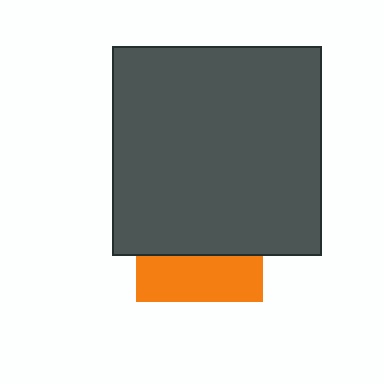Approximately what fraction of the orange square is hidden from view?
Roughly 64% of the orange square is hidden behind the dark gray square.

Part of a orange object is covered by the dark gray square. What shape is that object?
It is a square.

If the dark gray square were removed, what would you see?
You would see the complete orange square.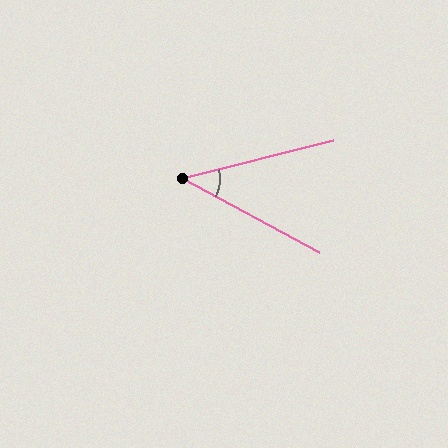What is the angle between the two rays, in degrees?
Approximately 42 degrees.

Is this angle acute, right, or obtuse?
It is acute.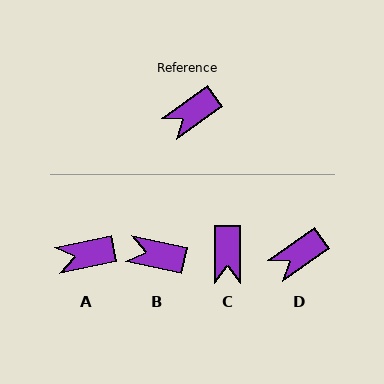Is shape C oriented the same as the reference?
No, it is off by about 55 degrees.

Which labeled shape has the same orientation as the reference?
D.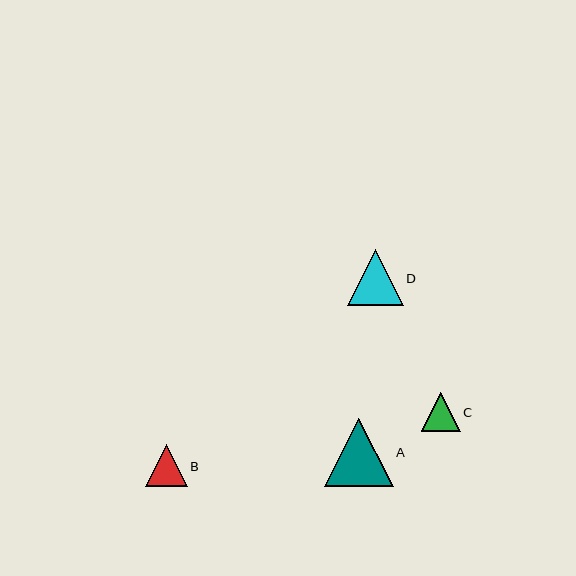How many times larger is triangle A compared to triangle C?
Triangle A is approximately 1.8 times the size of triangle C.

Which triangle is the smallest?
Triangle C is the smallest with a size of approximately 39 pixels.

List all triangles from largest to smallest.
From largest to smallest: A, D, B, C.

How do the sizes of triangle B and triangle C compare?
Triangle B and triangle C are approximately the same size.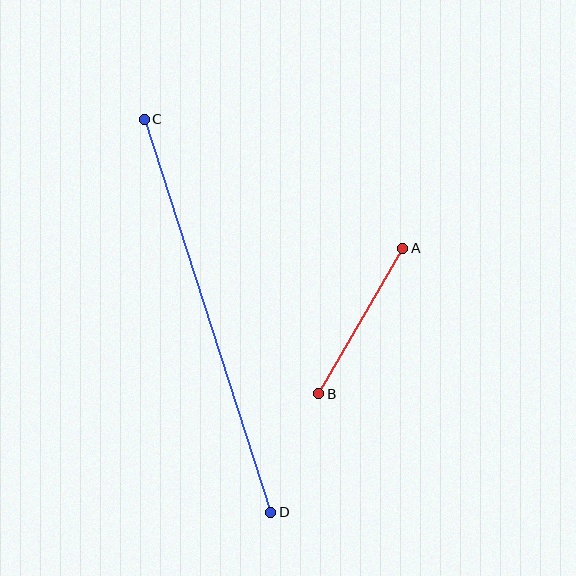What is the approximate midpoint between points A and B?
The midpoint is at approximately (361, 321) pixels.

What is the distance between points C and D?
The distance is approximately 413 pixels.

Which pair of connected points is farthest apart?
Points C and D are farthest apart.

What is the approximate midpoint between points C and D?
The midpoint is at approximately (207, 316) pixels.